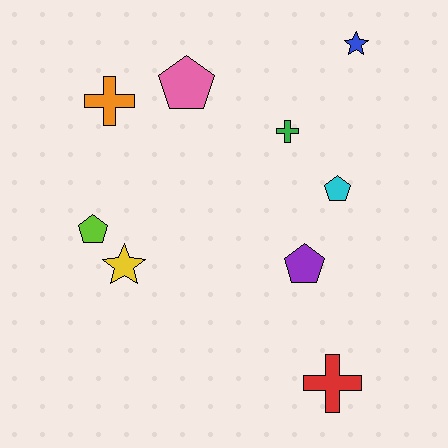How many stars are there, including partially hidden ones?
There are 2 stars.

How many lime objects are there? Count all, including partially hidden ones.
There is 1 lime object.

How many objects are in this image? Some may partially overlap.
There are 9 objects.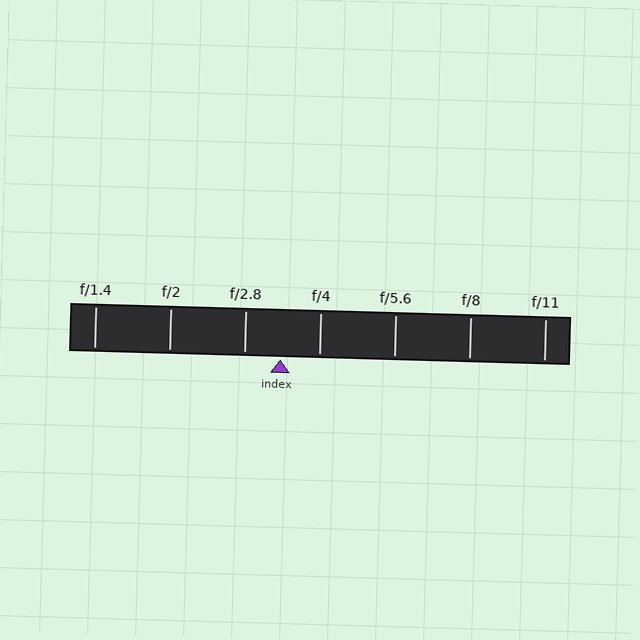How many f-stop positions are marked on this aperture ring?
There are 7 f-stop positions marked.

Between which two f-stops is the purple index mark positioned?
The index mark is between f/2.8 and f/4.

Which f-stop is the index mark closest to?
The index mark is closest to f/2.8.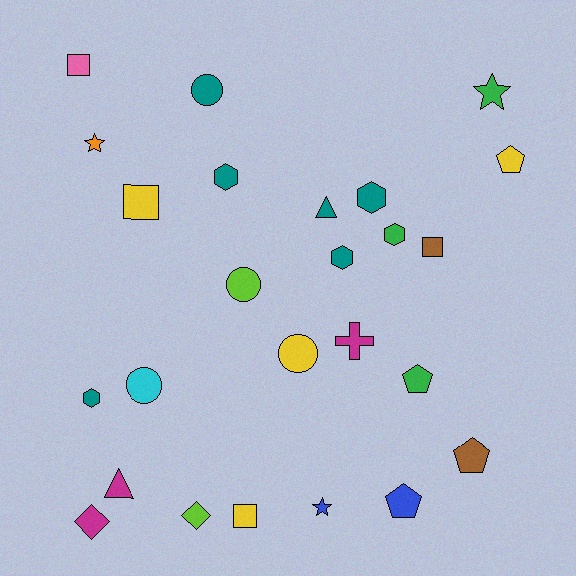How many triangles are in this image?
There are 2 triangles.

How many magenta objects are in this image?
There are 3 magenta objects.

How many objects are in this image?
There are 25 objects.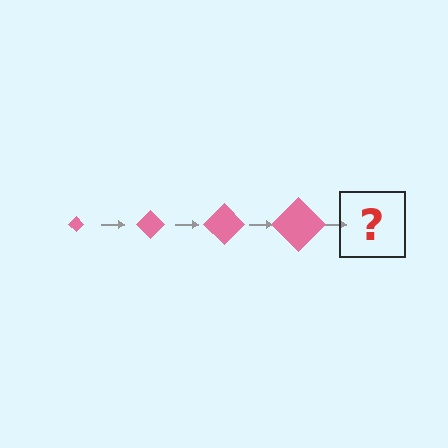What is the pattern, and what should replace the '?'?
The pattern is that the diamond gets progressively larger each step. The '?' should be a pink diamond, larger than the previous one.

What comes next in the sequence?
The next element should be a pink diamond, larger than the previous one.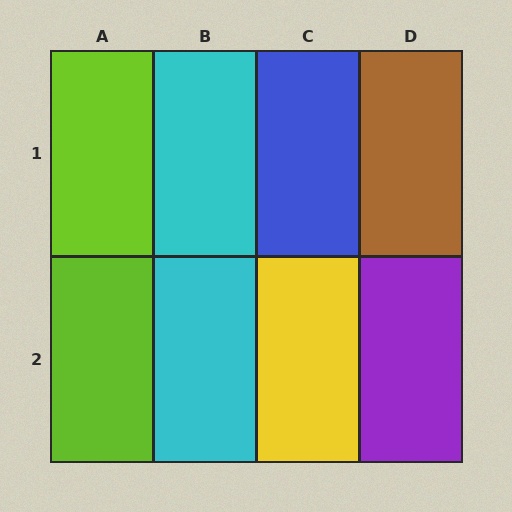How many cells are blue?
1 cell is blue.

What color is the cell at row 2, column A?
Lime.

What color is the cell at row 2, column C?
Yellow.